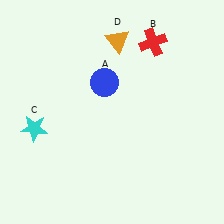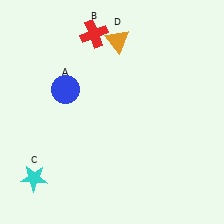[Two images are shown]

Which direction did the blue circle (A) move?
The blue circle (A) moved left.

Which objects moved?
The objects that moved are: the blue circle (A), the red cross (B), the cyan star (C).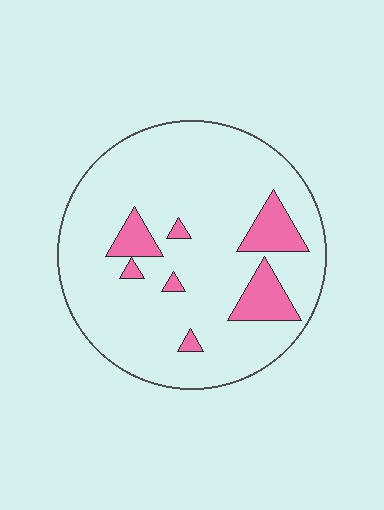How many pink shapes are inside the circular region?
7.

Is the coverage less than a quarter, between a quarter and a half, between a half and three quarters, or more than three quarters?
Less than a quarter.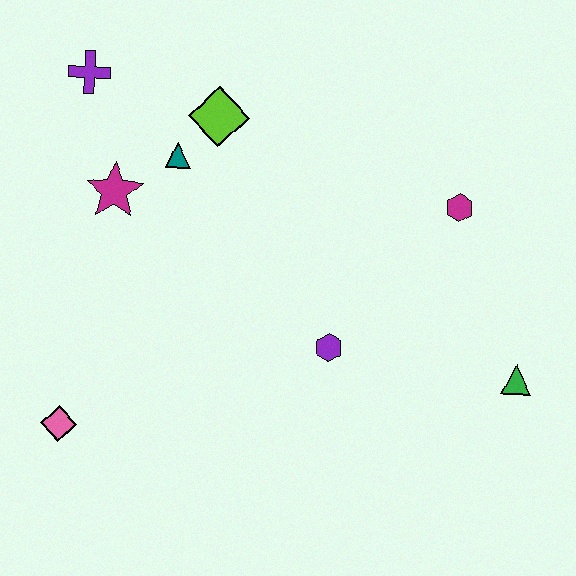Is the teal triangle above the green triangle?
Yes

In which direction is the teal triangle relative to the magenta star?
The teal triangle is to the right of the magenta star.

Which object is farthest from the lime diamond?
The green triangle is farthest from the lime diamond.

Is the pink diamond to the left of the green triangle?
Yes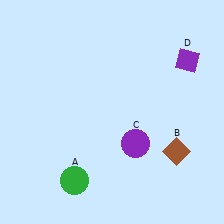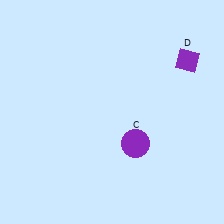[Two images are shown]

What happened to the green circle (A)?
The green circle (A) was removed in Image 2. It was in the bottom-left area of Image 1.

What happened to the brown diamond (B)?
The brown diamond (B) was removed in Image 2. It was in the bottom-right area of Image 1.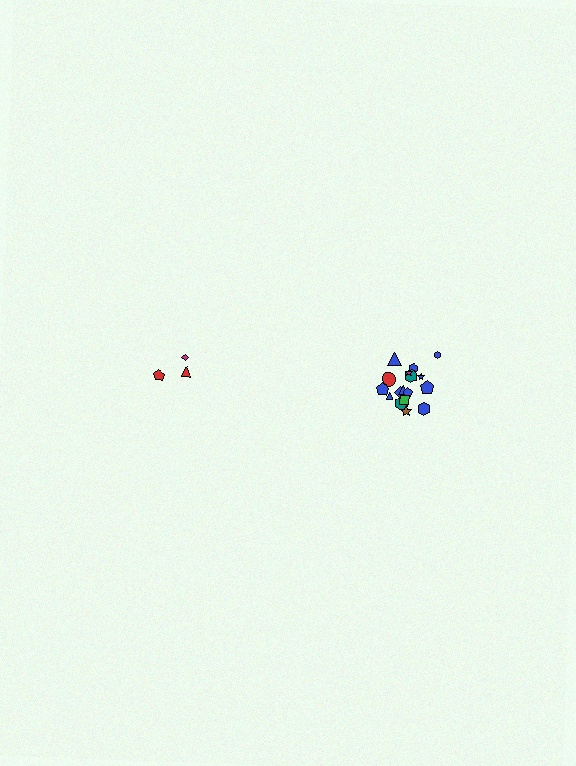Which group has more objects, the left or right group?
The right group.